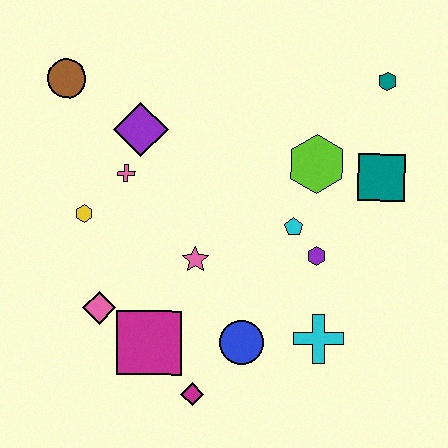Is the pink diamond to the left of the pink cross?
Yes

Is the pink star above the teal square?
No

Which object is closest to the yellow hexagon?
The pink cross is closest to the yellow hexagon.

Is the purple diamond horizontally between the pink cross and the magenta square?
Yes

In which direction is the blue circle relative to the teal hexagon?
The blue circle is below the teal hexagon.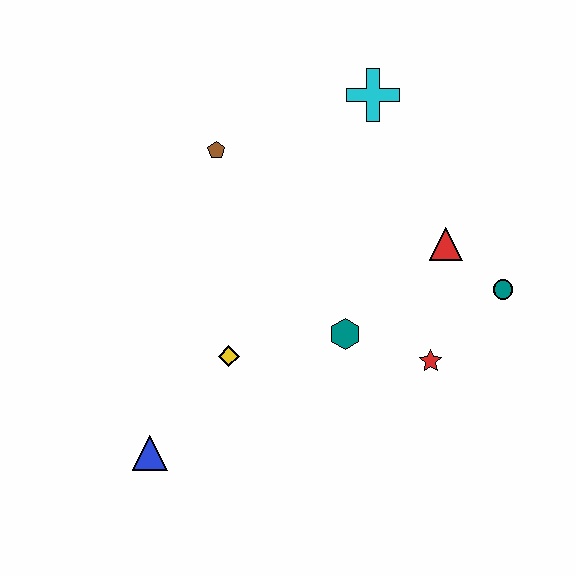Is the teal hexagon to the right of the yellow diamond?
Yes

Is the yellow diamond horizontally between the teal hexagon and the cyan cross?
No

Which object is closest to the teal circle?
The red triangle is closest to the teal circle.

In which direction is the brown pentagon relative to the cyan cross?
The brown pentagon is to the left of the cyan cross.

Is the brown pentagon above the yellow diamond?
Yes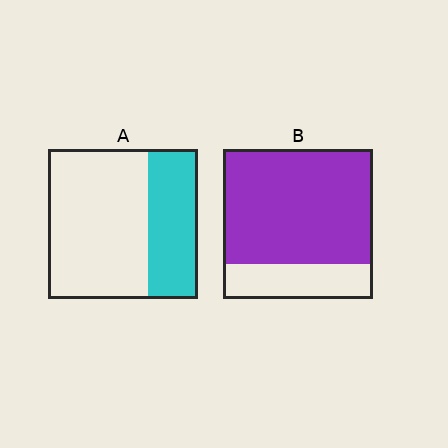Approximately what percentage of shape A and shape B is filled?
A is approximately 35% and B is approximately 75%.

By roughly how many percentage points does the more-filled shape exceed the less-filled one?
By roughly 45 percentage points (B over A).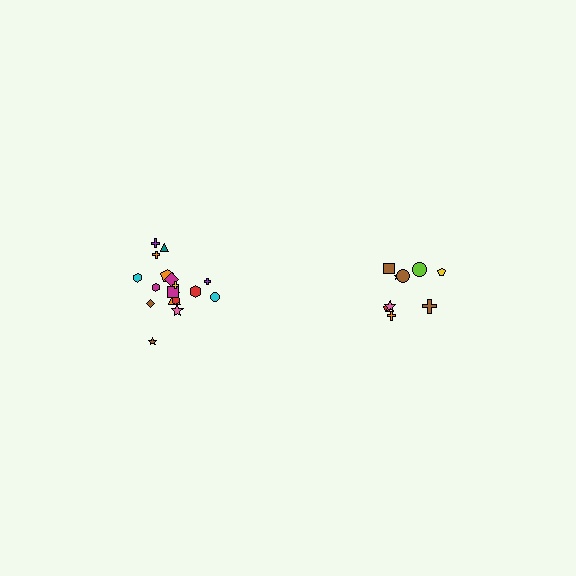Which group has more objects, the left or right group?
The left group.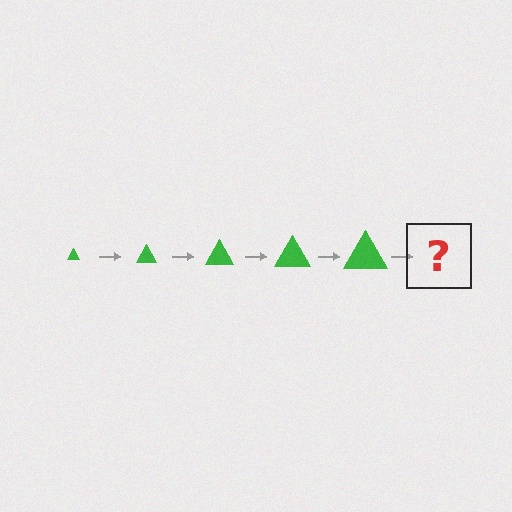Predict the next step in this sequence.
The next step is a green triangle, larger than the previous one.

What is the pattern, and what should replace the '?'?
The pattern is that the triangle gets progressively larger each step. The '?' should be a green triangle, larger than the previous one.